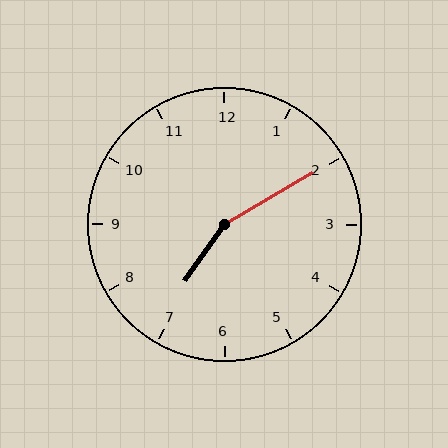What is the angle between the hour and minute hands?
Approximately 155 degrees.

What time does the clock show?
7:10.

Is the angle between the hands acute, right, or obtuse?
It is obtuse.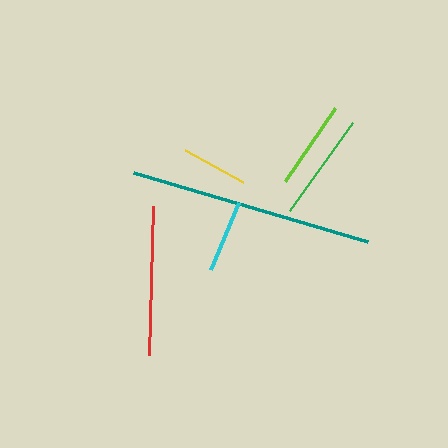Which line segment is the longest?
The teal line is the longest at approximately 244 pixels.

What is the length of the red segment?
The red segment is approximately 150 pixels long.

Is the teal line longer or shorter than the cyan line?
The teal line is longer than the cyan line.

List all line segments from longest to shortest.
From longest to shortest: teal, red, green, lime, cyan, yellow.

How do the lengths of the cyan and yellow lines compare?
The cyan and yellow lines are approximately the same length.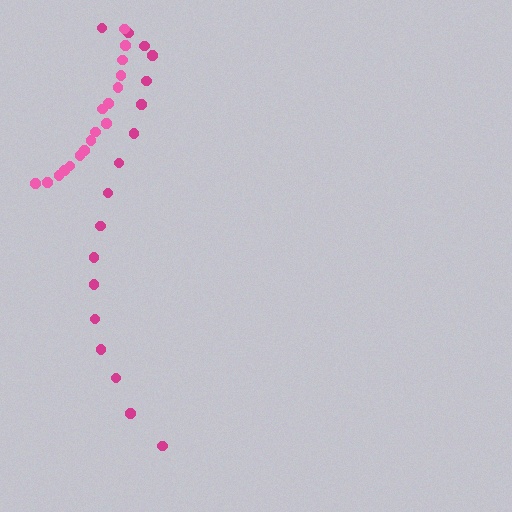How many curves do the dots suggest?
There are 2 distinct paths.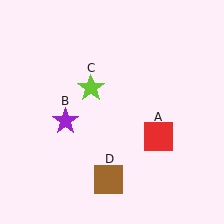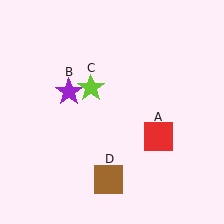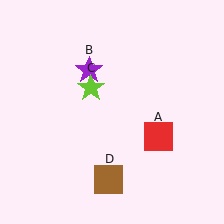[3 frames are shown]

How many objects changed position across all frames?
1 object changed position: purple star (object B).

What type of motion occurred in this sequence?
The purple star (object B) rotated clockwise around the center of the scene.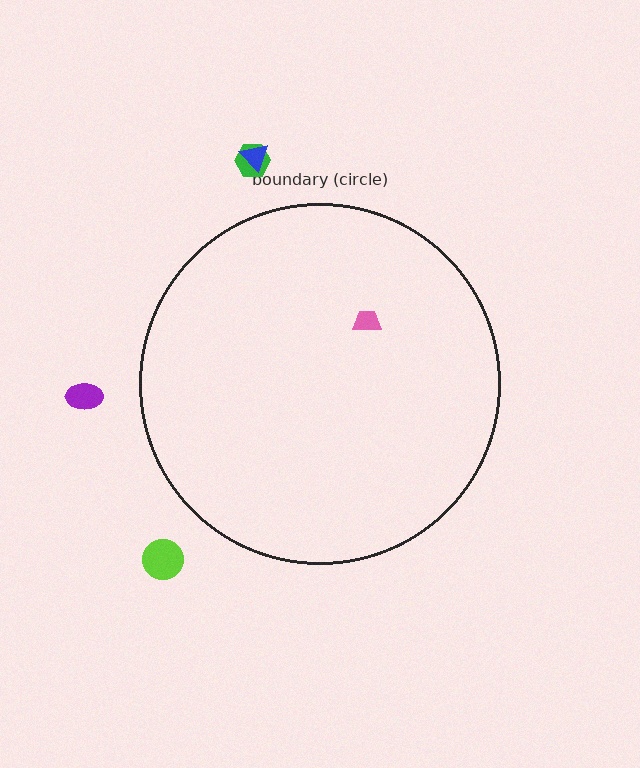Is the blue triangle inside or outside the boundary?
Outside.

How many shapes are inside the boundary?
1 inside, 4 outside.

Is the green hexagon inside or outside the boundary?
Outside.